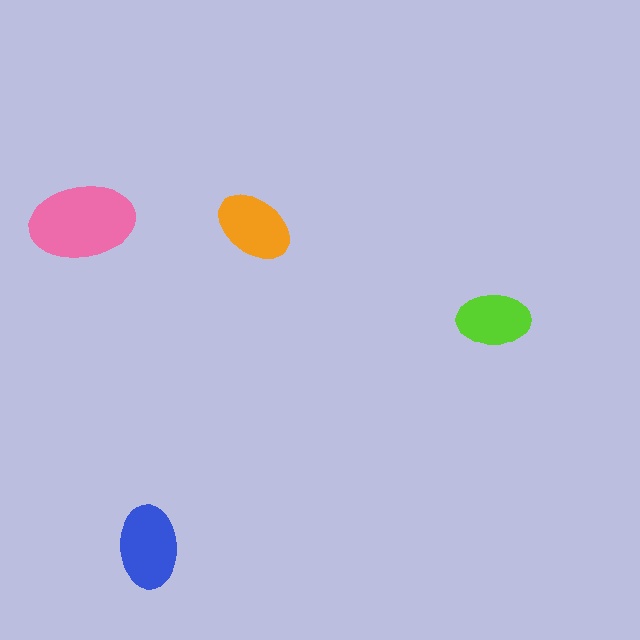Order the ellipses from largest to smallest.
the pink one, the blue one, the orange one, the lime one.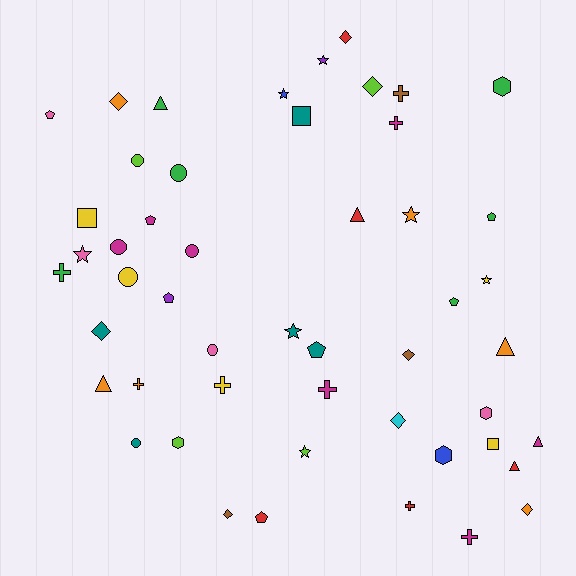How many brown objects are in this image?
There are 3 brown objects.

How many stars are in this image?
There are 7 stars.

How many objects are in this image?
There are 50 objects.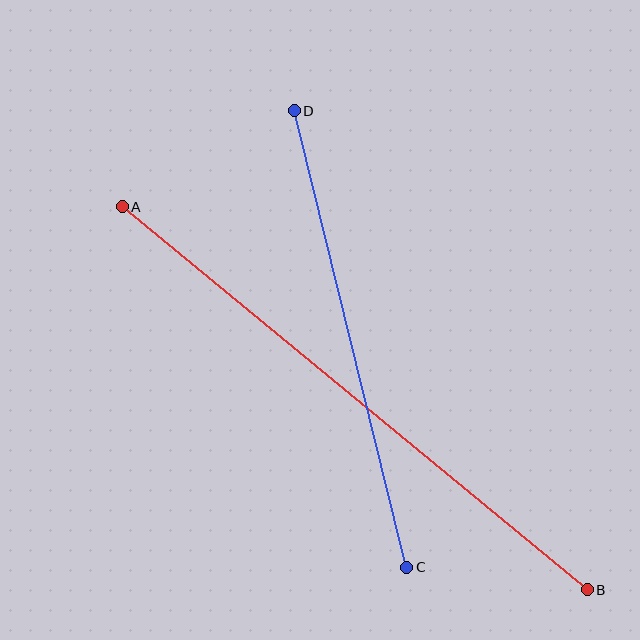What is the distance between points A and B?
The distance is approximately 602 pixels.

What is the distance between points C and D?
The distance is approximately 471 pixels.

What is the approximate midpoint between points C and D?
The midpoint is at approximately (350, 339) pixels.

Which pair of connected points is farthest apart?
Points A and B are farthest apart.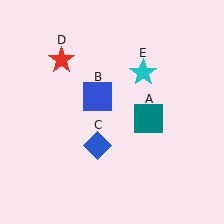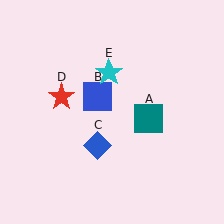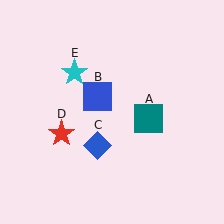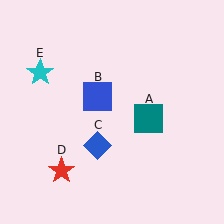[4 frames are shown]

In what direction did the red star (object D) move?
The red star (object D) moved down.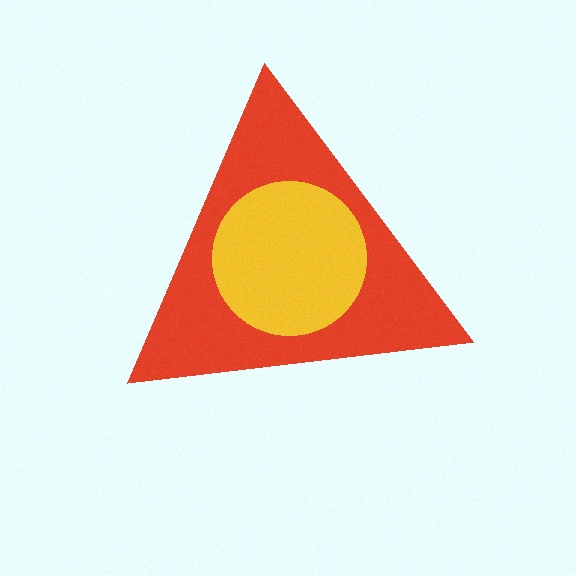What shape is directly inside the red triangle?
The yellow circle.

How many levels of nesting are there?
2.